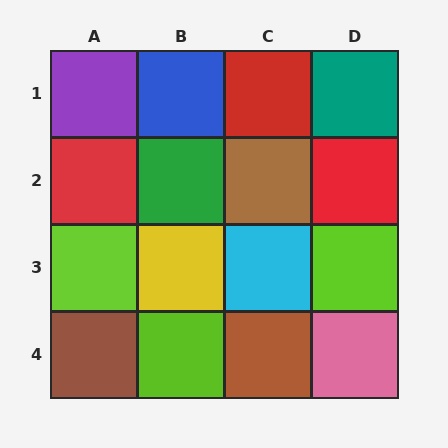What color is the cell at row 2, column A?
Red.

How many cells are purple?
1 cell is purple.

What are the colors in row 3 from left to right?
Lime, yellow, cyan, lime.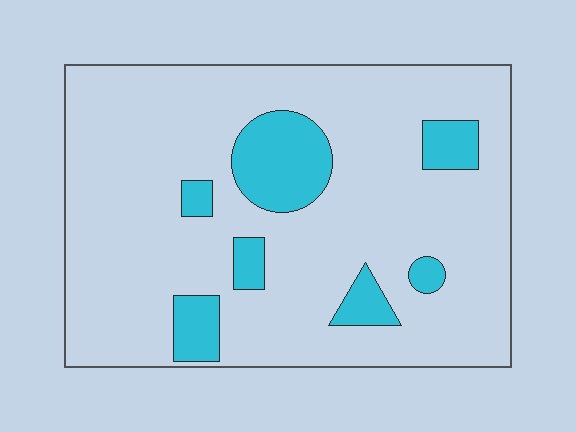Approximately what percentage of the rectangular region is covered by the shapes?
Approximately 15%.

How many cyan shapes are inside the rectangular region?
7.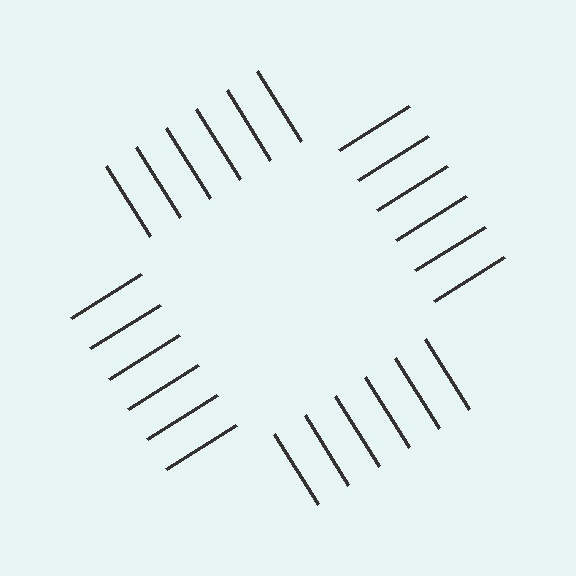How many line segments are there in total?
24 — 6 along each of the 4 edges.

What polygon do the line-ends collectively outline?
An illusory square — the line segments terminate on its edges but no continuous stroke is drawn.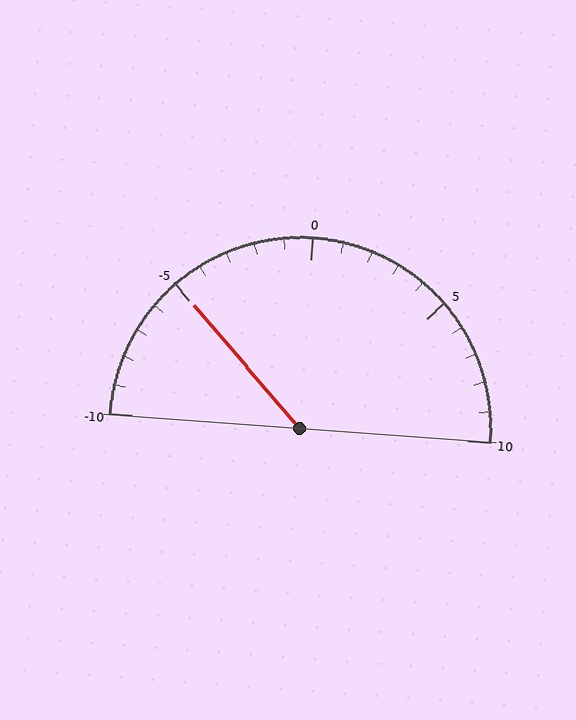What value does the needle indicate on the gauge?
The needle indicates approximately -5.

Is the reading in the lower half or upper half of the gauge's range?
The reading is in the lower half of the range (-10 to 10).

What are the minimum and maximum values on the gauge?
The gauge ranges from -10 to 10.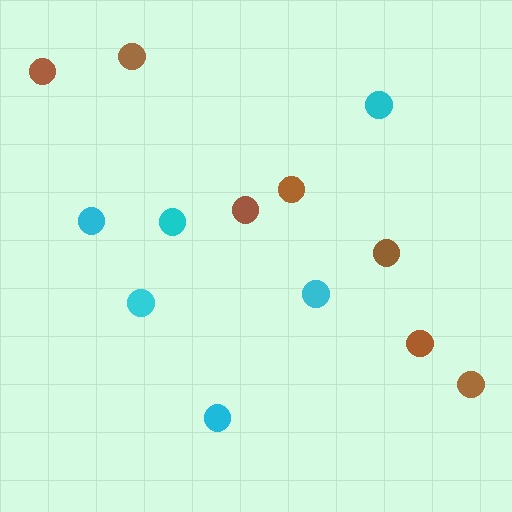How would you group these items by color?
There are 2 groups: one group of brown circles (7) and one group of cyan circles (6).